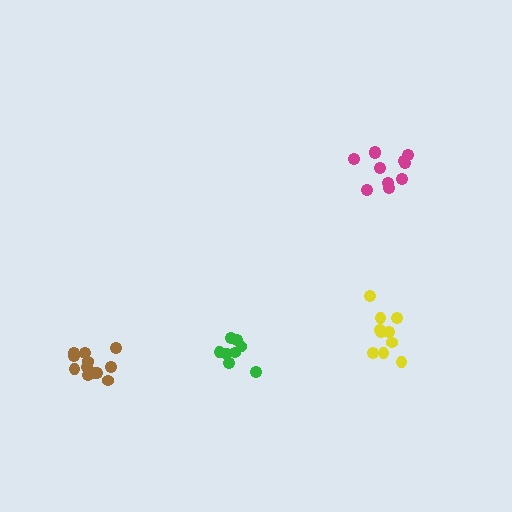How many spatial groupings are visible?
There are 4 spatial groupings.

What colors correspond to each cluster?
The clusters are colored: magenta, brown, yellow, green.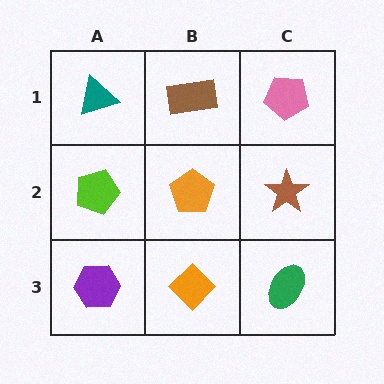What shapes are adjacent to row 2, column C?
A pink pentagon (row 1, column C), a green ellipse (row 3, column C), an orange pentagon (row 2, column B).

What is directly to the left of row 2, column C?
An orange pentagon.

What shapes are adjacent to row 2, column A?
A teal triangle (row 1, column A), a purple hexagon (row 3, column A), an orange pentagon (row 2, column B).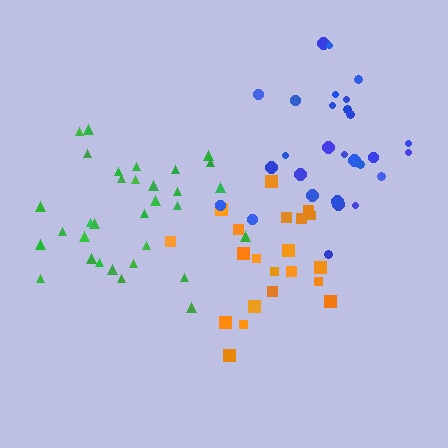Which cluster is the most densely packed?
Orange.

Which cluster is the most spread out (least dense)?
Blue.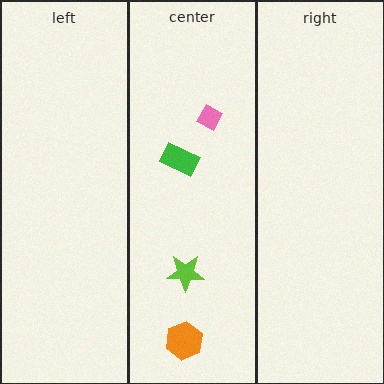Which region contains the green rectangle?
The center region.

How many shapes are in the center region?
4.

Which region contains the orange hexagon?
The center region.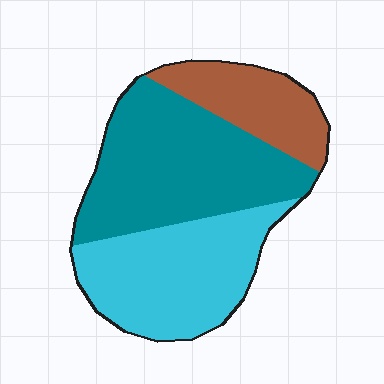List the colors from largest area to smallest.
From largest to smallest: teal, cyan, brown.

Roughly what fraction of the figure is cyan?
Cyan takes up about three eighths (3/8) of the figure.